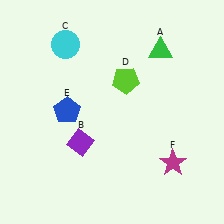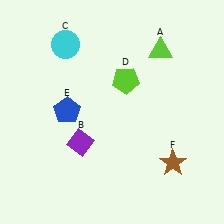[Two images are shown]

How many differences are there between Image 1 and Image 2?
There are 2 differences between the two images.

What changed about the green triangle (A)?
In Image 1, A is green. In Image 2, it changed to lime.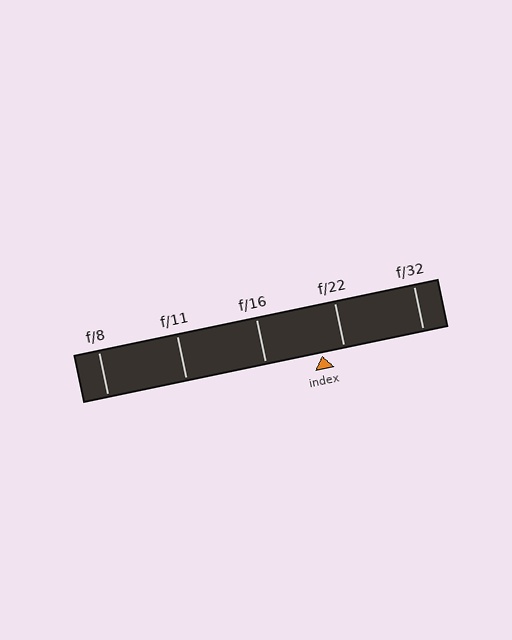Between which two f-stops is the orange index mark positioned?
The index mark is between f/16 and f/22.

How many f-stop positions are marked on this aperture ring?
There are 5 f-stop positions marked.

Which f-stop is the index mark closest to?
The index mark is closest to f/22.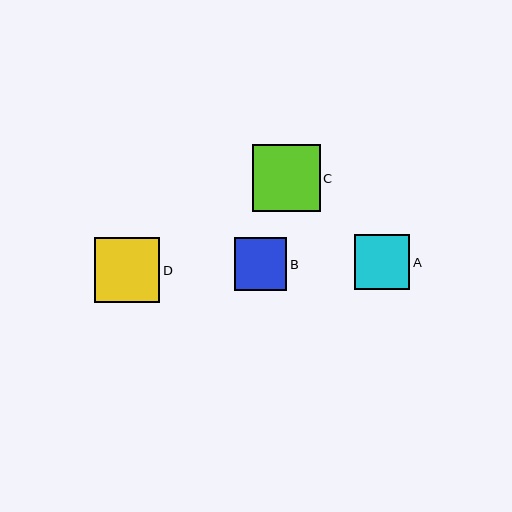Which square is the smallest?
Square B is the smallest with a size of approximately 52 pixels.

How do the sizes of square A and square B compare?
Square A and square B are approximately the same size.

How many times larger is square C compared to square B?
Square C is approximately 1.3 times the size of square B.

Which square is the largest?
Square C is the largest with a size of approximately 68 pixels.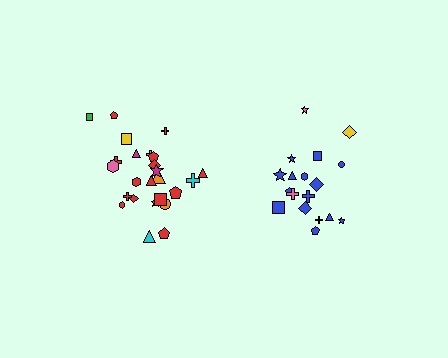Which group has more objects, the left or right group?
The left group.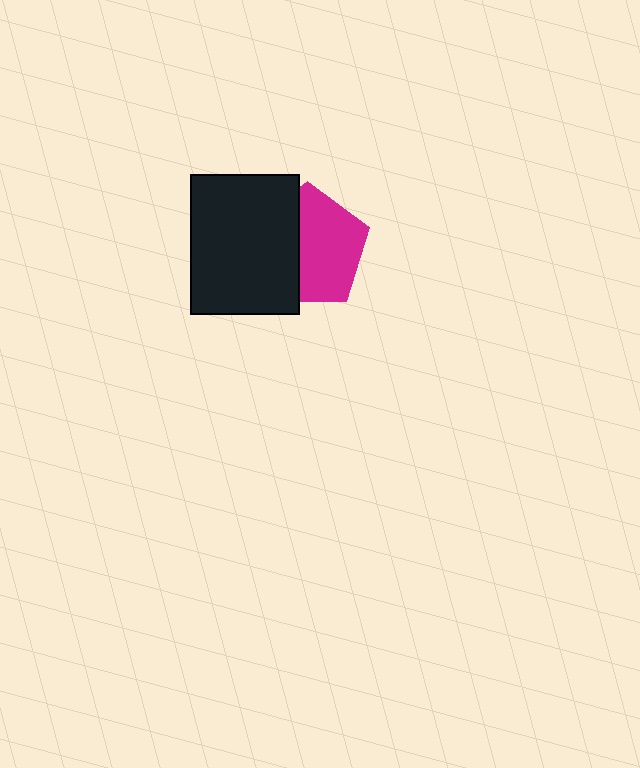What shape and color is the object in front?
The object in front is a black rectangle.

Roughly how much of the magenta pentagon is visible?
About half of it is visible (roughly 59%).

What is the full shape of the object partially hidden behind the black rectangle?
The partially hidden object is a magenta pentagon.